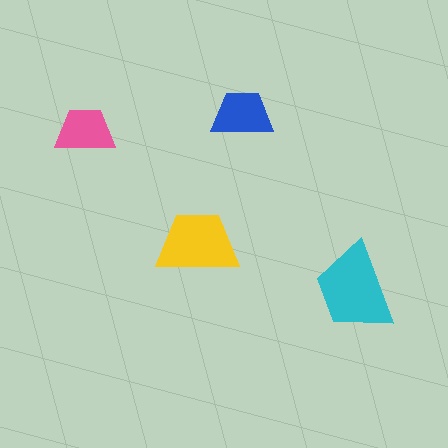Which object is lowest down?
The cyan trapezoid is bottommost.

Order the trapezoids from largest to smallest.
the cyan one, the yellow one, the blue one, the pink one.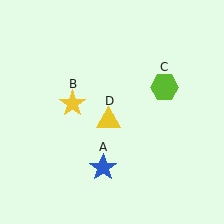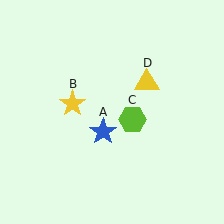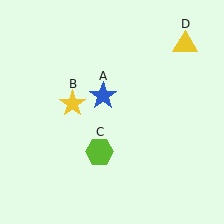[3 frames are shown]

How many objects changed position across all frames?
3 objects changed position: blue star (object A), lime hexagon (object C), yellow triangle (object D).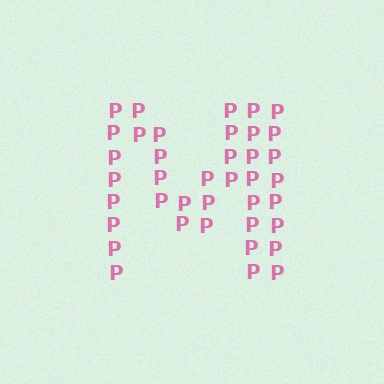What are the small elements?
The small elements are letter P's.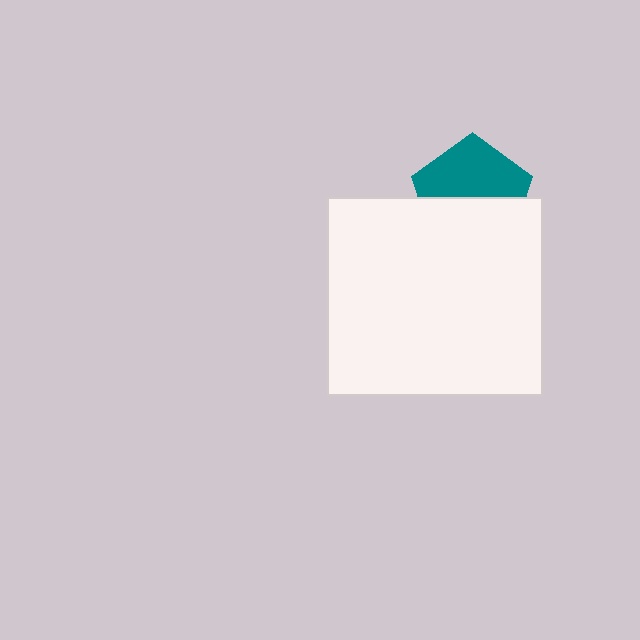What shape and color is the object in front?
The object in front is a white rectangle.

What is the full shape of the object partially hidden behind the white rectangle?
The partially hidden object is a teal pentagon.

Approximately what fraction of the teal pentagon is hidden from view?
Roughly 47% of the teal pentagon is hidden behind the white rectangle.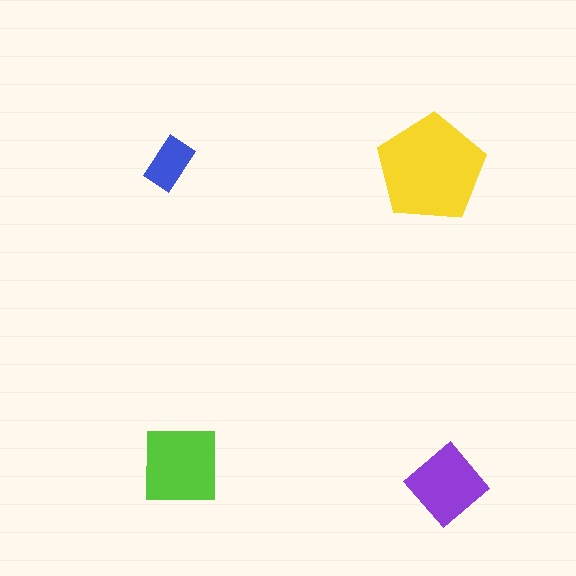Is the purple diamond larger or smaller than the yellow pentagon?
Smaller.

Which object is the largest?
The yellow pentagon.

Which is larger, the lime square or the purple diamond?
The lime square.